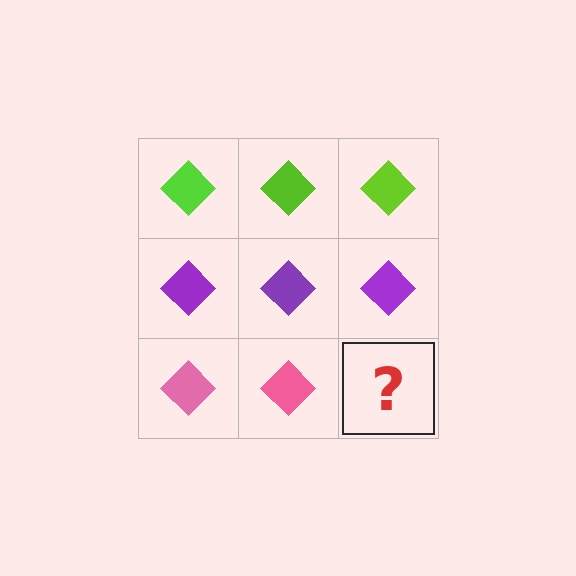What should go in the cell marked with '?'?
The missing cell should contain a pink diamond.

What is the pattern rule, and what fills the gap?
The rule is that each row has a consistent color. The gap should be filled with a pink diamond.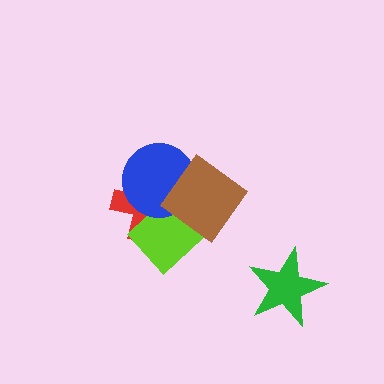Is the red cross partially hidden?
Yes, it is partially covered by another shape.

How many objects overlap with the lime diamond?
3 objects overlap with the lime diamond.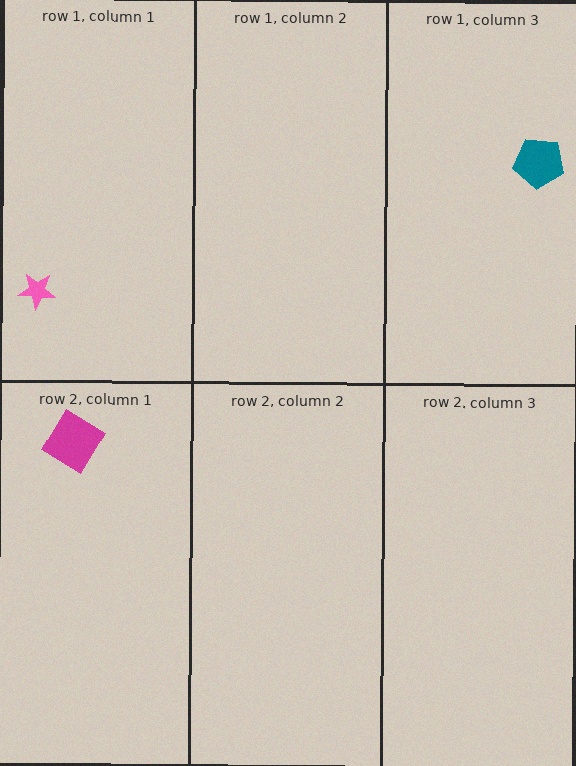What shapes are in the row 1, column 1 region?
The pink star.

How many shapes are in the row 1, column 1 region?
1.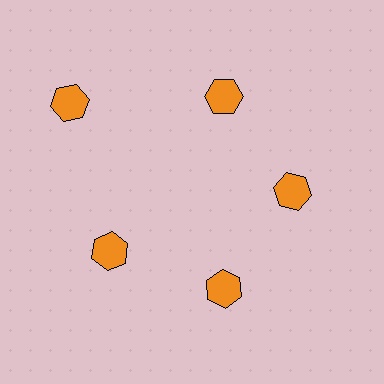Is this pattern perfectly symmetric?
No. The 5 orange hexagons are arranged in a ring, but one element near the 10 o'clock position is pushed outward from the center, breaking the 5-fold rotational symmetry.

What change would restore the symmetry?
The symmetry would be restored by moving it inward, back onto the ring so that all 5 hexagons sit at equal angles and equal distance from the center.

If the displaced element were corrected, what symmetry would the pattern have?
It would have 5-fold rotational symmetry — the pattern would map onto itself every 72 degrees.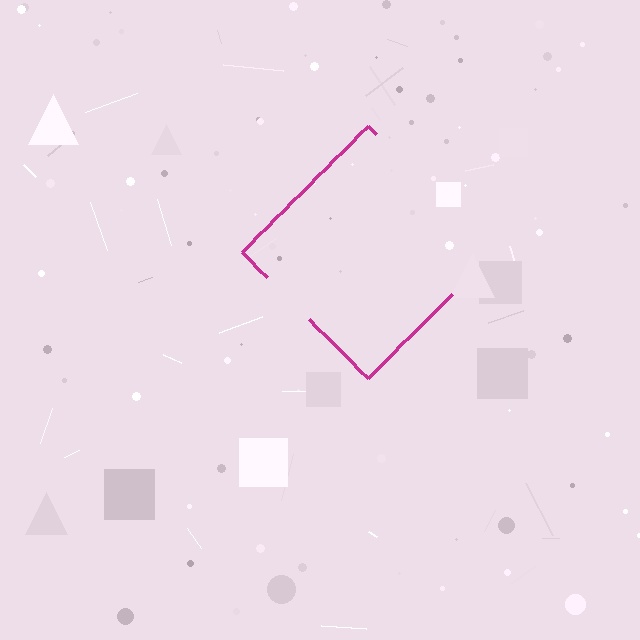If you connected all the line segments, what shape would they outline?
They would outline a diamond.